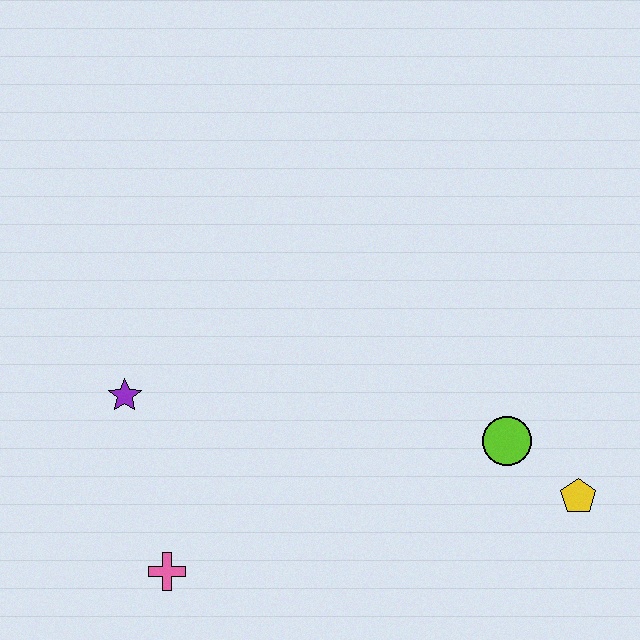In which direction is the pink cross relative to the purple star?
The pink cross is below the purple star.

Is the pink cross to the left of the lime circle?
Yes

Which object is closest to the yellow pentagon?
The lime circle is closest to the yellow pentagon.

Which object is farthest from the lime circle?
The purple star is farthest from the lime circle.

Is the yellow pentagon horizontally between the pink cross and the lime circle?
No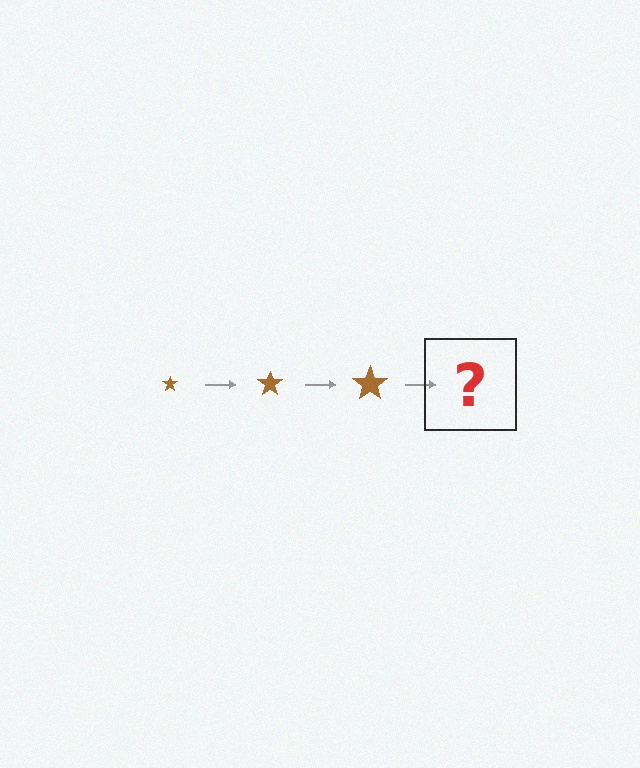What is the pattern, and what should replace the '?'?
The pattern is that the star gets progressively larger each step. The '?' should be a brown star, larger than the previous one.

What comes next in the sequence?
The next element should be a brown star, larger than the previous one.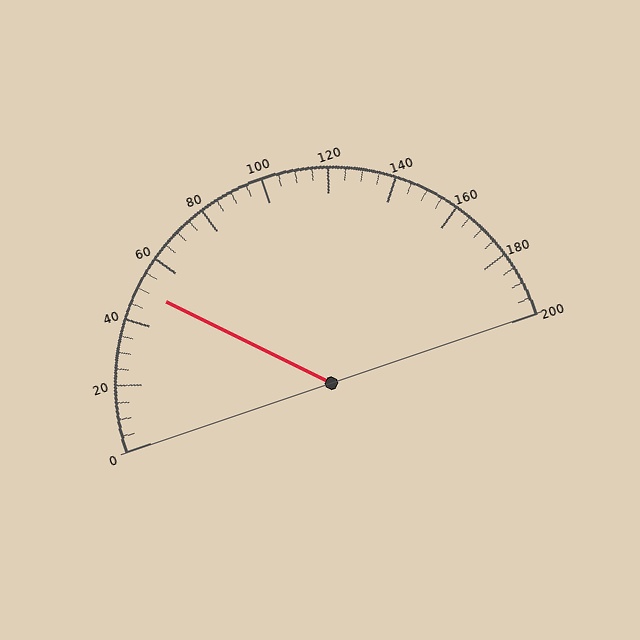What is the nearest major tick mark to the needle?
The nearest major tick mark is 40.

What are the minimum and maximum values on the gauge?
The gauge ranges from 0 to 200.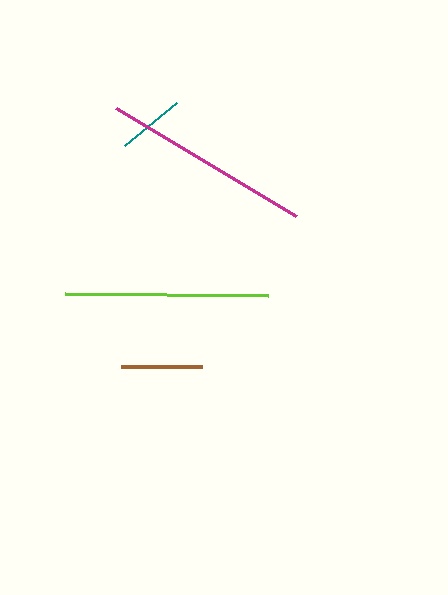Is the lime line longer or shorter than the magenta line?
The magenta line is longer than the lime line.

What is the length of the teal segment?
The teal segment is approximately 68 pixels long.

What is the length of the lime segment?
The lime segment is approximately 203 pixels long.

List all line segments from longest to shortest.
From longest to shortest: magenta, lime, brown, teal.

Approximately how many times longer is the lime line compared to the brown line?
The lime line is approximately 2.5 times the length of the brown line.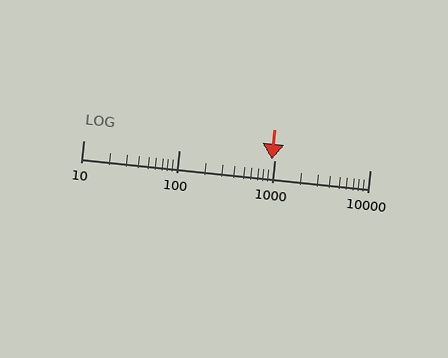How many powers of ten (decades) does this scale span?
The scale spans 3 decades, from 10 to 10000.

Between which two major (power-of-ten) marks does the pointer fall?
The pointer is between 100 and 1000.